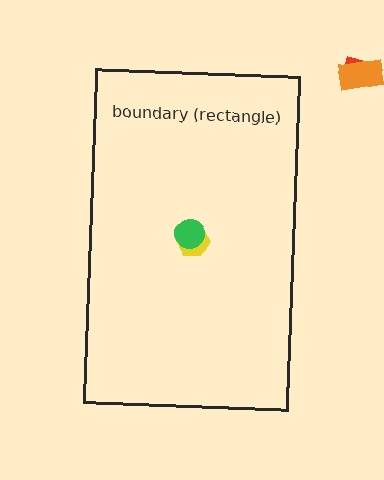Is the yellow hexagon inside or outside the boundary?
Inside.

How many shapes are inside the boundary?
2 inside, 2 outside.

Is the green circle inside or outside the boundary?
Inside.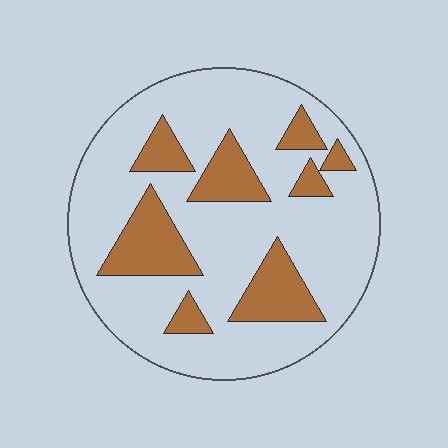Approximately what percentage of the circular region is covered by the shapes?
Approximately 25%.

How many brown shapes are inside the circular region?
8.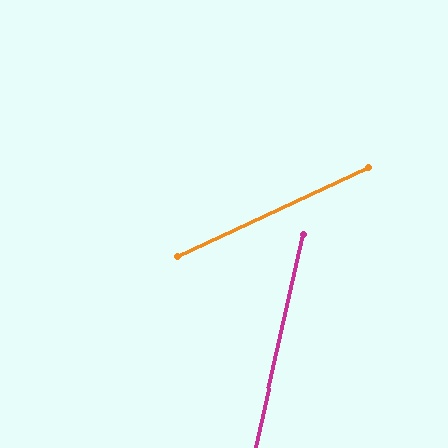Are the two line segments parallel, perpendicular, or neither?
Neither parallel nor perpendicular — they differ by about 52°.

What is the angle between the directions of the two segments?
Approximately 52 degrees.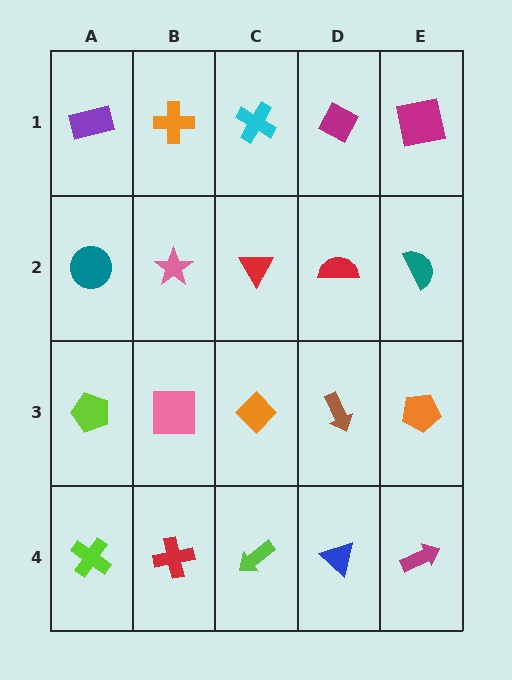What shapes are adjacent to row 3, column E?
A teal semicircle (row 2, column E), a magenta arrow (row 4, column E), a brown arrow (row 3, column D).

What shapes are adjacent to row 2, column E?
A magenta square (row 1, column E), an orange pentagon (row 3, column E), a red semicircle (row 2, column D).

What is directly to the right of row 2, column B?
A red triangle.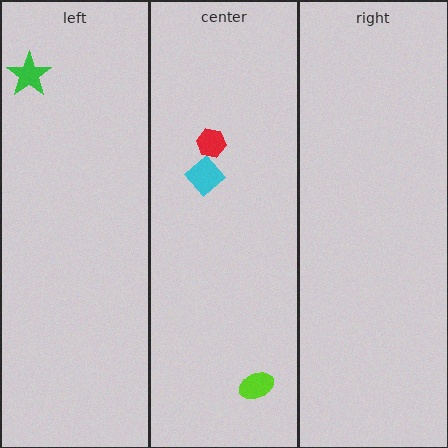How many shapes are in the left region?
1.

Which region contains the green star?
The left region.